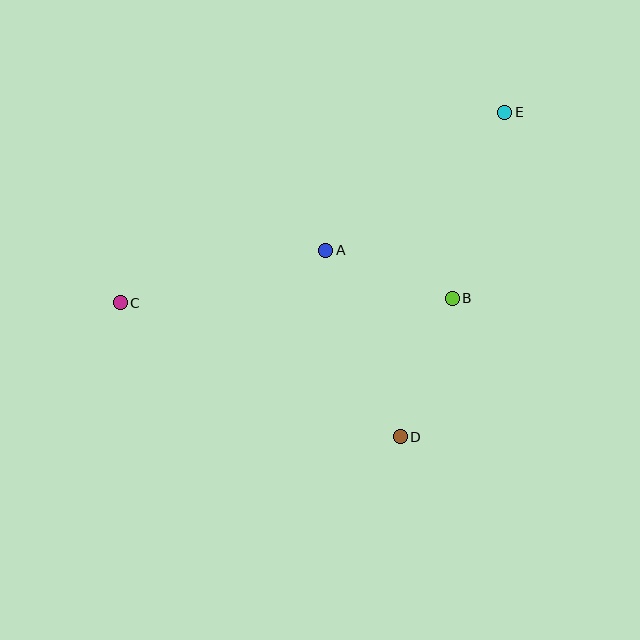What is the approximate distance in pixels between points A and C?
The distance between A and C is approximately 212 pixels.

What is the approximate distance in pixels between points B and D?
The distance between B and D is approximately 148 pixels.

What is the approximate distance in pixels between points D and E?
The distance between D and E is approximately 341 pixels.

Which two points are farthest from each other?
Points C and E are farthest from each other.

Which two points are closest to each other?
Points A and B are closest to each other.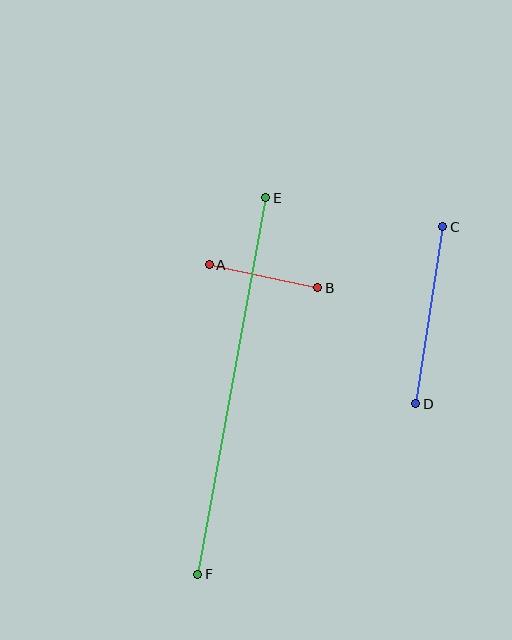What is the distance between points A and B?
The distance is approximately 111 pixels.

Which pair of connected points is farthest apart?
Points E and F are farthest apart.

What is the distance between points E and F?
The distance is approximately 383 pixels.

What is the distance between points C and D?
The distance is approximately 179 pixels.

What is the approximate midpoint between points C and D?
The midpoint is at approximately (429, 315) pixels.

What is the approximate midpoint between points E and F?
The midpoint is at approximately (232, 386) pixels.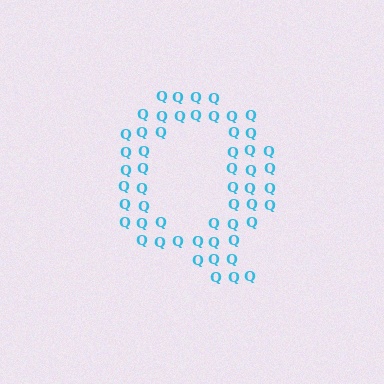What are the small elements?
The small elements are letter Q's.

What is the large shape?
The large shape is the letter Q.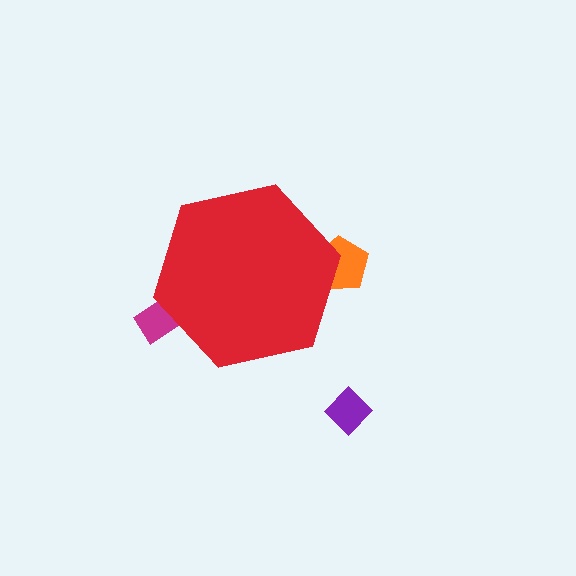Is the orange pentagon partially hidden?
Yes, the orange pentagon is partially hidden behind the red hexagon.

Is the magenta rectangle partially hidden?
Yes, the magenta rectangle is partially hidden behind the red hexagon.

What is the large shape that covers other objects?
A red hexagon.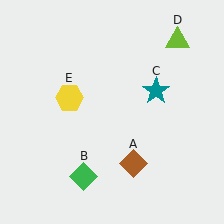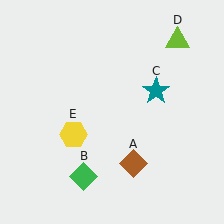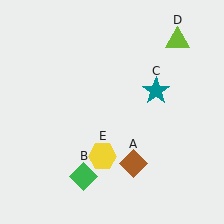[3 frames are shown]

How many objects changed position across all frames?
1 object changed position: yellow hexagon (object E).